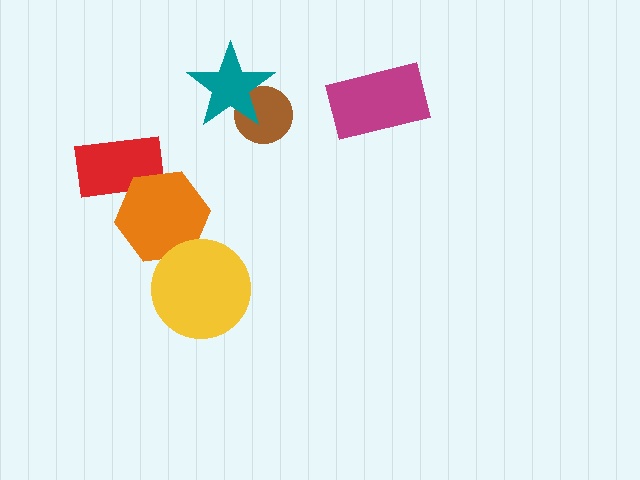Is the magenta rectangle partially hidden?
No, no other shape covers it.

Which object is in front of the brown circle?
The teal star is in front of the brown circle.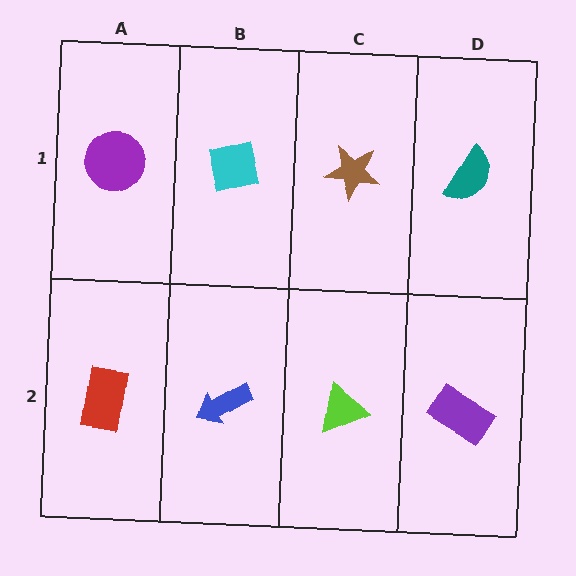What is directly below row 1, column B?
A blue arrow.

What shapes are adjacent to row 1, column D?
A purple rectangle (row 2, column D), a brown star (row 1, column C).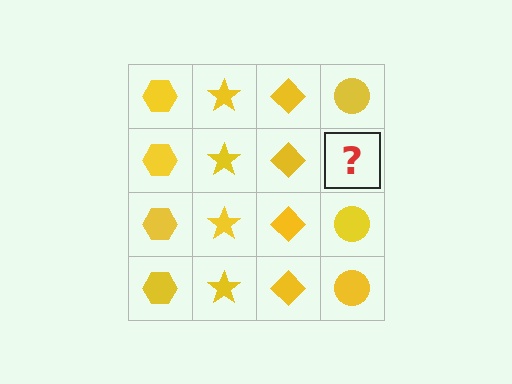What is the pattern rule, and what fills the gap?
The rule is that each column has a consistent shape. The gap should be filled with a yellow circle.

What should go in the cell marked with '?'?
The missing cell should contain a yellow circle.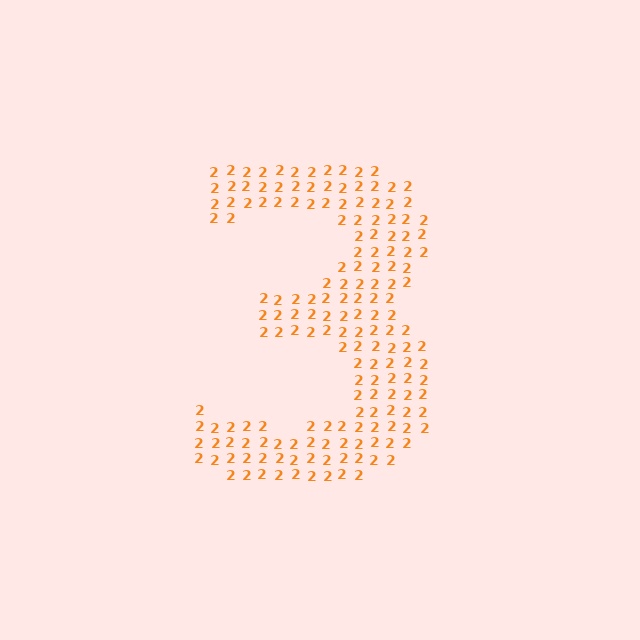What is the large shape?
The large shape is the digit 3.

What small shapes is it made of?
It is made of small digit 2's.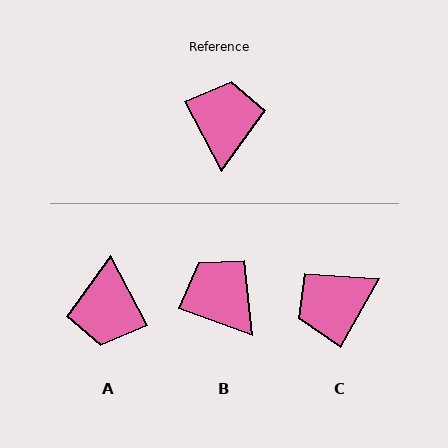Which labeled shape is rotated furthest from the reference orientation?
A, about 180 degrees away.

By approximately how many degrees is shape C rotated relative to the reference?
Approximately 122 degrees counter-clockwise.